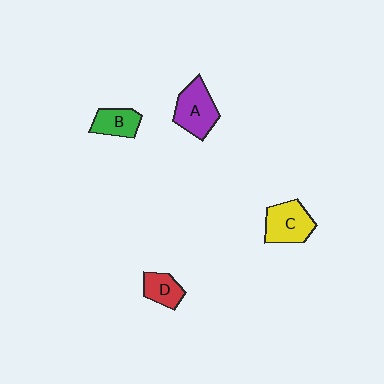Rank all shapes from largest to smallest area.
From largest to smallest: A (purple), C (yellow), B (green), D (red).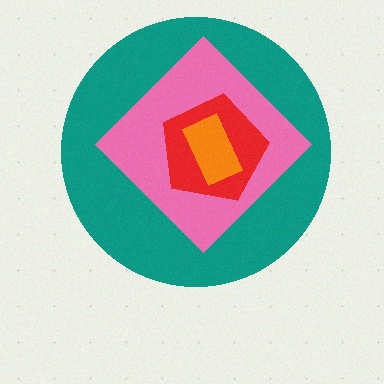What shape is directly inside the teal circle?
The pink diamond.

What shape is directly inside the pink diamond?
The red pentagon.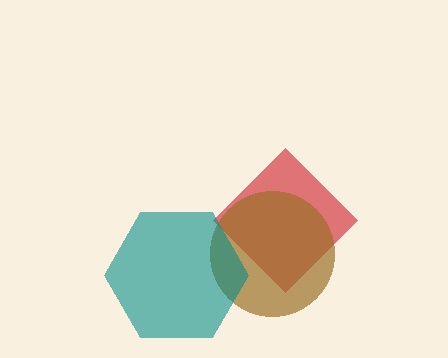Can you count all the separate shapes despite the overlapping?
Yes, there are 3 separate shapes.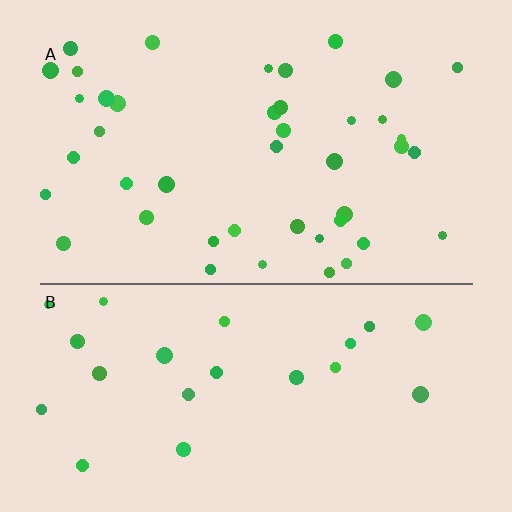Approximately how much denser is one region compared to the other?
Approximately 1.8× — region A over region B.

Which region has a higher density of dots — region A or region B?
A (the top).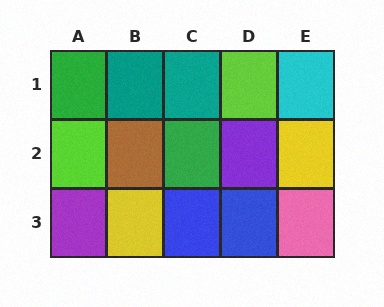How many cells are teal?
2 cells are teal.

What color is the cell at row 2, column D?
Purple.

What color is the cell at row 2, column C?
Green.